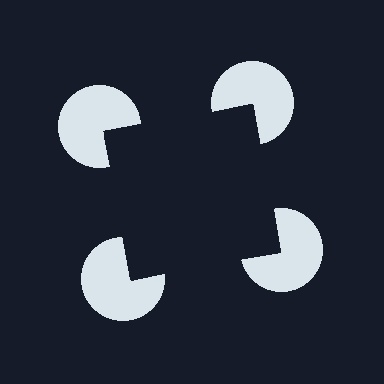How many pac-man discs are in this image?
There are 4 — one at each vertex of the illusory square.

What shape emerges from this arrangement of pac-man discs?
An illusory square — its edges are inferred from the aligned wedge cuts in the pac-man discs, not physically drawn.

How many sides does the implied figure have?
4 sides.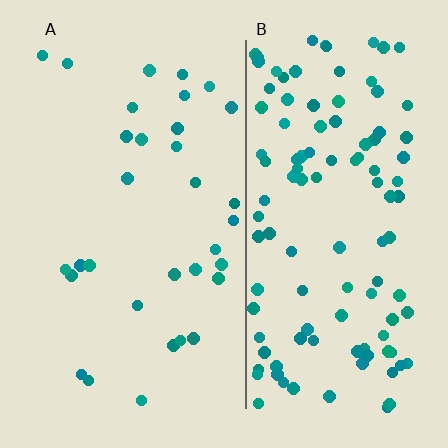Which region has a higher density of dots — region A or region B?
B (the right).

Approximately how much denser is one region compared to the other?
Approximately 3.6× — region B over region A.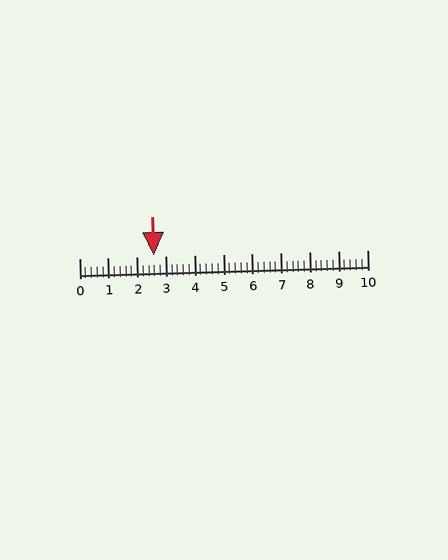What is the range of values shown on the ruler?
The ruler shows values from 0 to 10.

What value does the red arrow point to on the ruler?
The red arrow points to approximately 2.6.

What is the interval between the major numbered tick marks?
The major tick marks are spaced 1 units apart.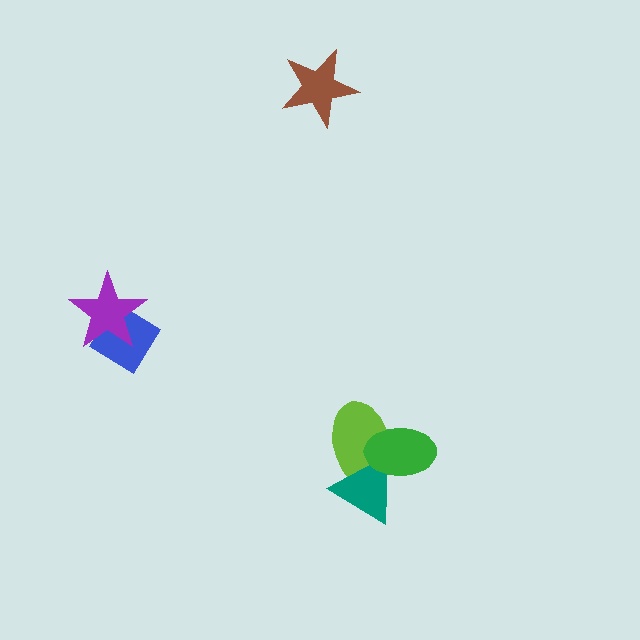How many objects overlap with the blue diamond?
1 object overlaps with the blue diamond.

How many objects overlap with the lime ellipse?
2 objects overlap with the lime ellipse.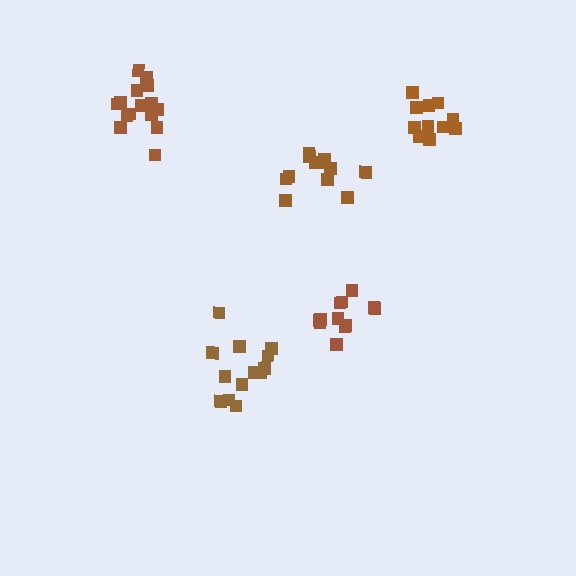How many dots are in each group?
Group 1: 13 dots, Group 2: 12 dots, Group 3: 16 dots, Group 4: 11 dots, Group 5: 12 dots (64 total).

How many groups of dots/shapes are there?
There are 5 groups.